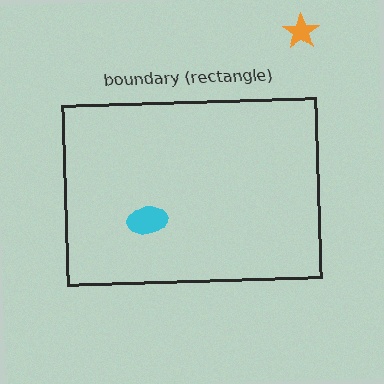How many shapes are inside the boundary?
1 inside, 1 outside.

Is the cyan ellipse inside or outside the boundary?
Inside.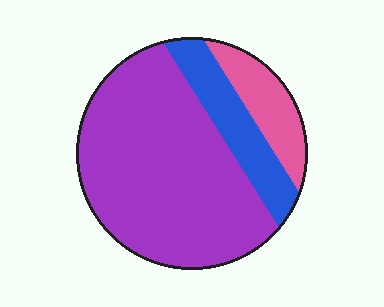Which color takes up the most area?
Purple, at roughly 70%.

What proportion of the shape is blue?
Blue covers roughly 15% of the shape.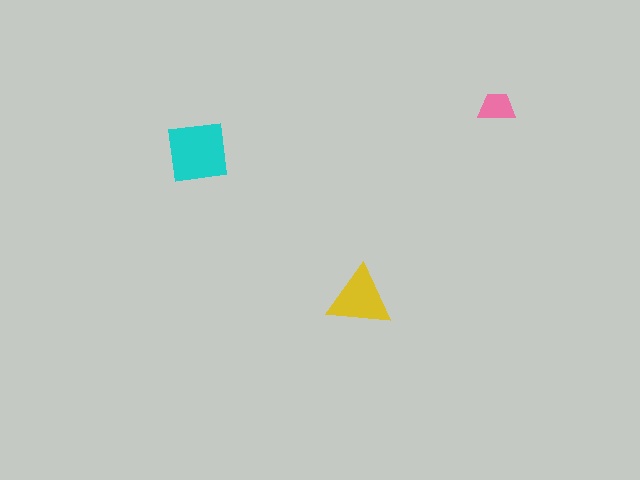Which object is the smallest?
The pink trapezoid.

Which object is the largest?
The cyan square.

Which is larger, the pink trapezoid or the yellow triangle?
The yellow triangle.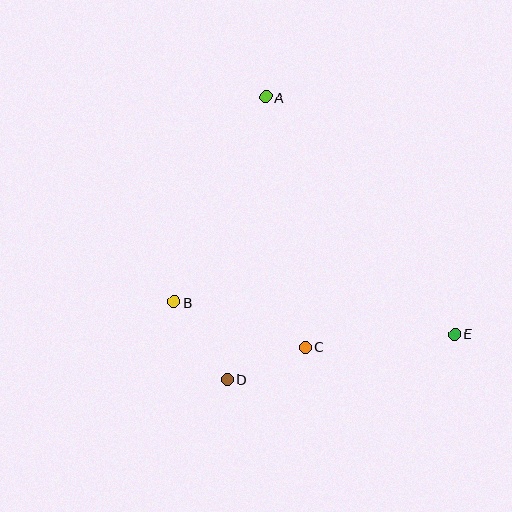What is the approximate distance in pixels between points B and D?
The distance between B and D is approximately 94 pixels.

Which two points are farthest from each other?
Points A and E are farthest from each other.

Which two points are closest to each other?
Points C and D are closest to each other.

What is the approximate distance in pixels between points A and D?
The distance between A and D is approximately 285 pixels.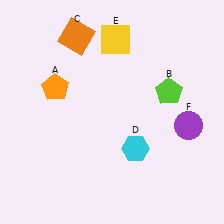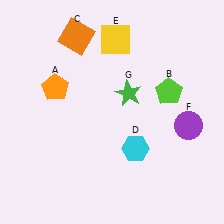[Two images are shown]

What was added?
A green star (G) was added in Image 2.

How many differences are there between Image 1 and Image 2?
There is 1 difference between the two images.